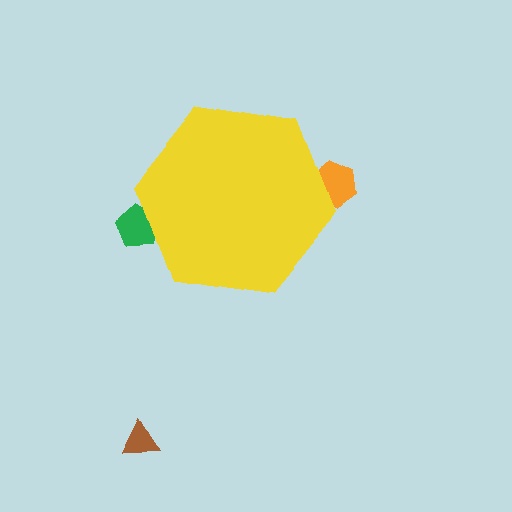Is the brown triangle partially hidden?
No, the brown triangle is fully visible.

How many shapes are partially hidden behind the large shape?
2 shapes are partially hidden.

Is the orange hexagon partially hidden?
Yes, the orange hexagon is partially hidden behind the yellow hexagon.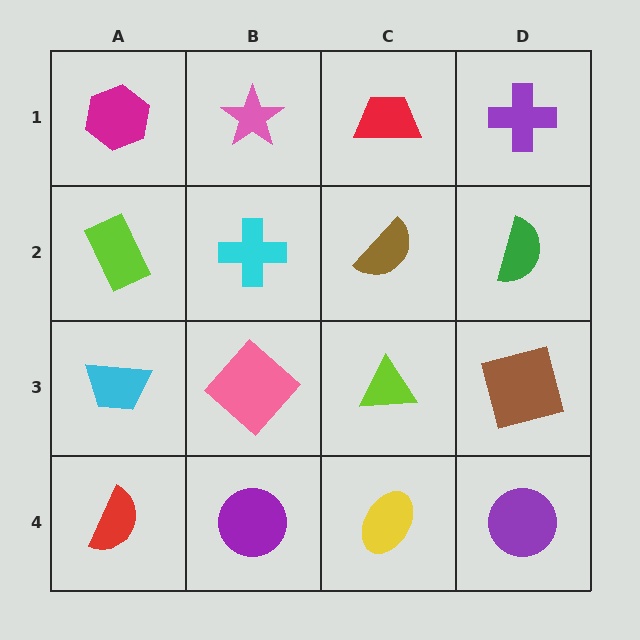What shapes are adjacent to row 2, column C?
A red trapezoid (row 1, column C), a lime triangle (row 3, column C), a cyan cross (row 2, column B), a green semicircle (row 2, column D).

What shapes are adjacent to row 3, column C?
A brown semicircle (row 2, column C), a yellow ellipse (row 4, column C), a pink diamond (row 3, column B), a brown square (row 3, column D).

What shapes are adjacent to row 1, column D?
A green semicircle (row 2, column D), a red trapezoid (row 1, column C).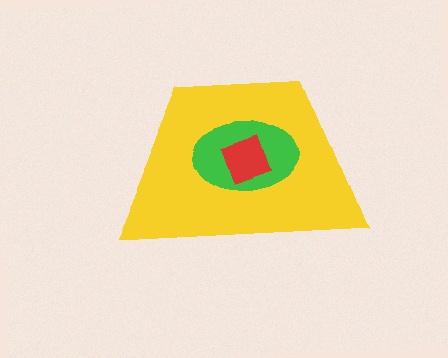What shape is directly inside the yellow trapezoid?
The green ellipse.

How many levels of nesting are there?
3.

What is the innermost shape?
The red square.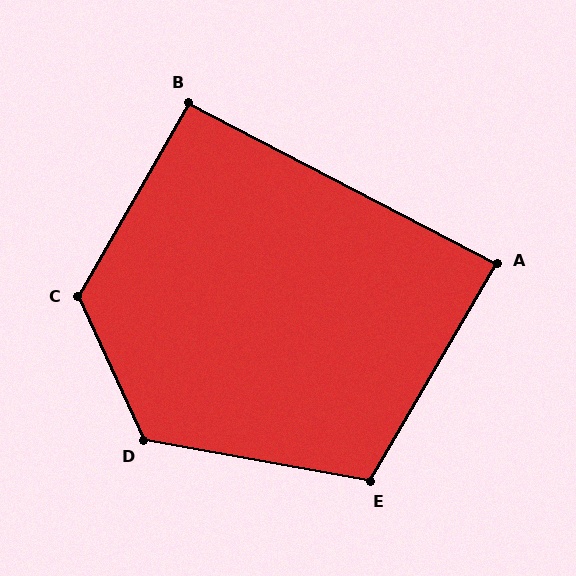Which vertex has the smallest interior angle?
A, at approximately 87 degrees.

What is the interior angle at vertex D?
Approximately 125 degrees (obtuse).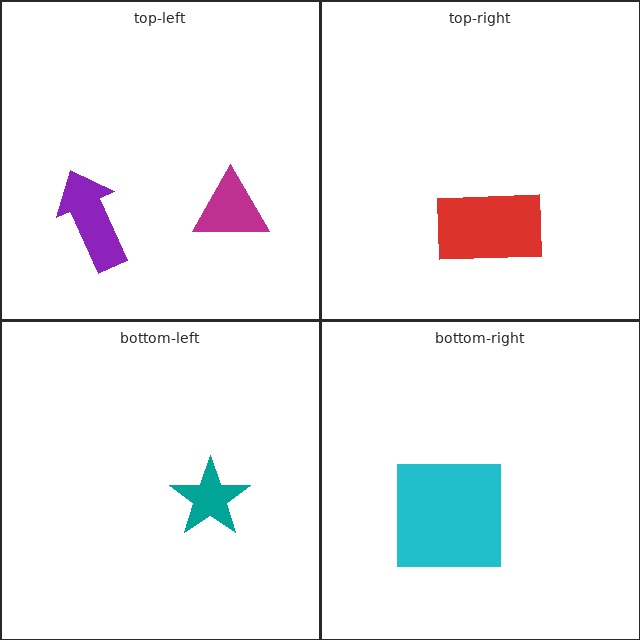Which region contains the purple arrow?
The top-left region.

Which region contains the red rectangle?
The top-right region.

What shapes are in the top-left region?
The purple arrow, the magenta triangle.